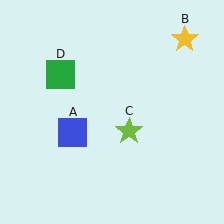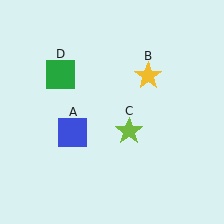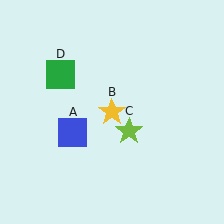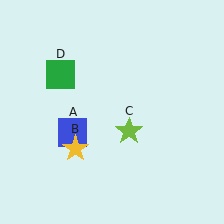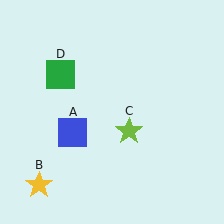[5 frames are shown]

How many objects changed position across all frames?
1 object changed position: yellow star (object B).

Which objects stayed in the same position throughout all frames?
Blue square (object A) and lime star (object C) and green square (object D) remained stationary.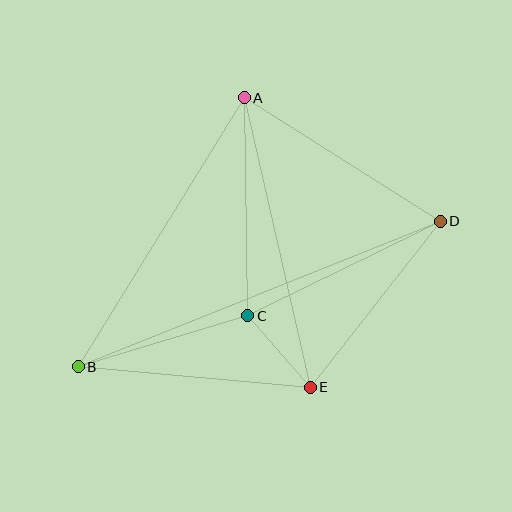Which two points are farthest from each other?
Points B and D are farthest from each other.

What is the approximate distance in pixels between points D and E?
The distance between D and E is approximately 211 pixels.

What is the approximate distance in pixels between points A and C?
The distance between A and C is approximately 218 pixels.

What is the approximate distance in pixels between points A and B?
The distance between A and B is approximately 316 pixels.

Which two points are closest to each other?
Points C and E are closest to each other.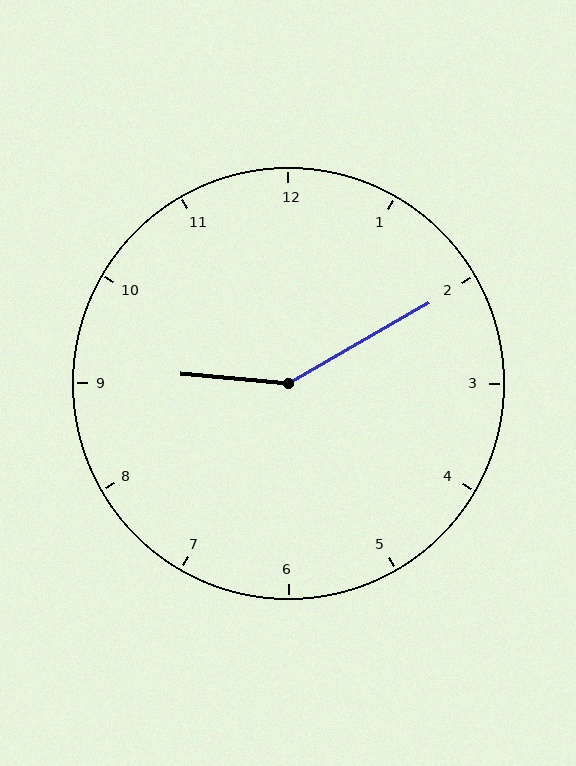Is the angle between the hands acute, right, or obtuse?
It is obtuse.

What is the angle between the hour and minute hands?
Approximately 145 degrees.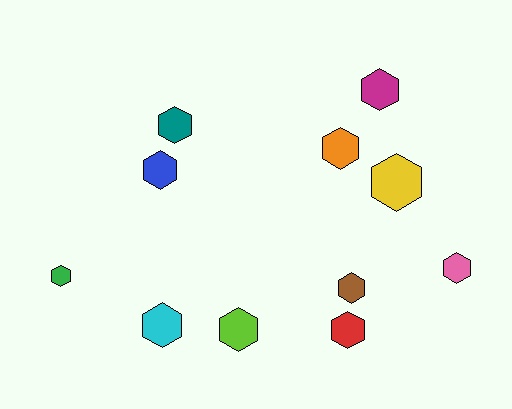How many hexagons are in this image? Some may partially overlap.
There are 11 hexagons.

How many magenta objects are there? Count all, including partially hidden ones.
There is 1 magenta object.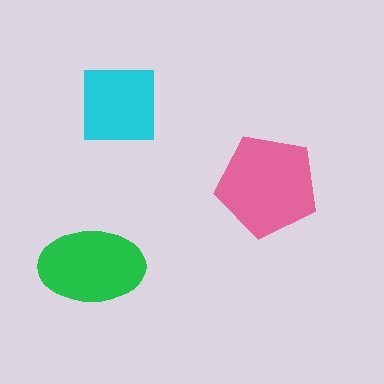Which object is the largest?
The pink pentagon.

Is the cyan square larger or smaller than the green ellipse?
Smaller.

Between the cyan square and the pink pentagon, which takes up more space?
The pink pentagon.